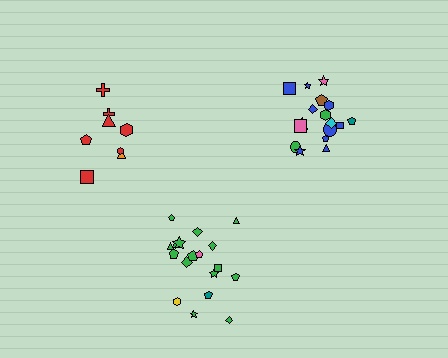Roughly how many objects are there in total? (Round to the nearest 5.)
Roughly 45 objects in total.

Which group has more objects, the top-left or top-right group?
The top-right group.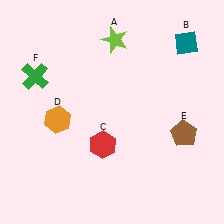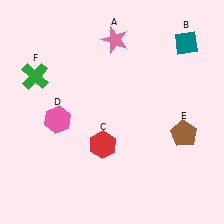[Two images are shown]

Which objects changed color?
A changed from lime to pink. D changed from orange to pink.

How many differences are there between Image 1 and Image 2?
There are 2 differences between the two images.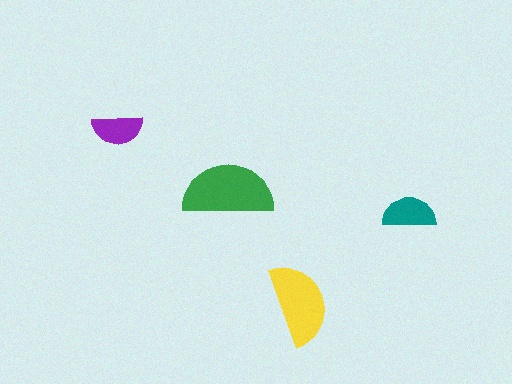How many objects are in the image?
There are 4 objects in the image.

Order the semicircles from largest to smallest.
the green one, the yellow one, the teal one, the purple one.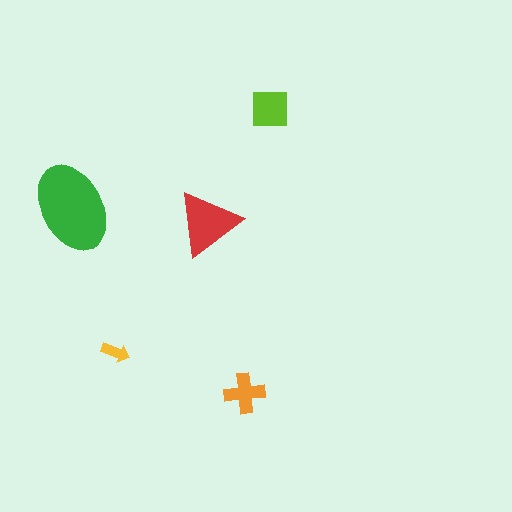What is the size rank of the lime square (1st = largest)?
3rd.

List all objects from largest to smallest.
The green ellipse, the red triangle, the lime square, the orange cross, the yellow arrow.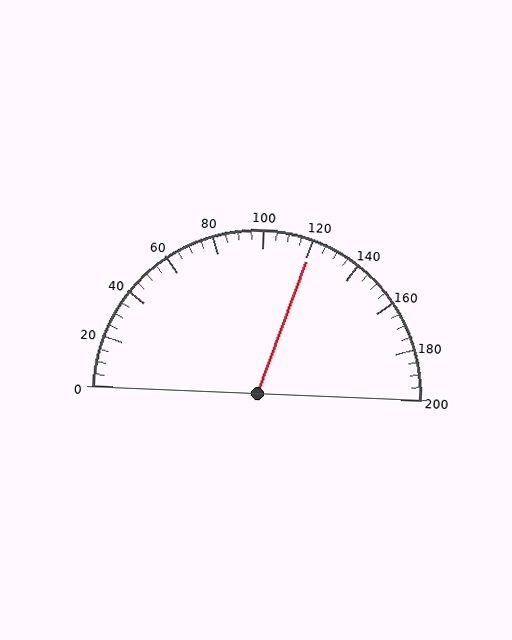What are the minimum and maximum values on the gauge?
The gauge ranges from 0 to 200.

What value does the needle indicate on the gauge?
The needle indicates approximately 120.